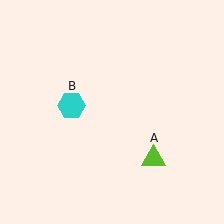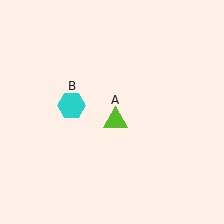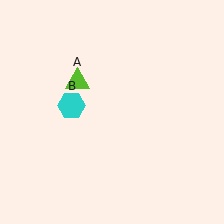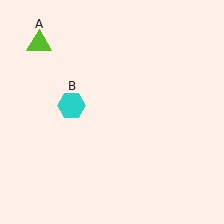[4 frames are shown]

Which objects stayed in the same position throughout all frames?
Cyan hexagon (object B) remained stationary.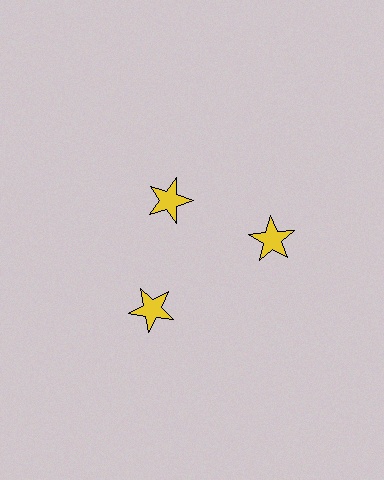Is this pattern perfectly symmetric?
No. The 3 yellow stars are arranged in a ring, but one element near the 11 o'clock position is pulled inward toward the center, breaking the 3-fold rotational symmetry.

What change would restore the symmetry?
The symmetry would be restored by moving it outward, back onto the ring so that all 3 stars sit at equal angles and equal distance from the center.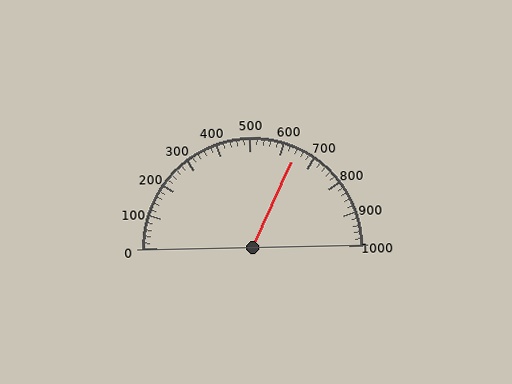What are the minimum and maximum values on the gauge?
The gauge ranges from 0 to 1000.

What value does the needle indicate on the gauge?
The needle indicates approximately 640.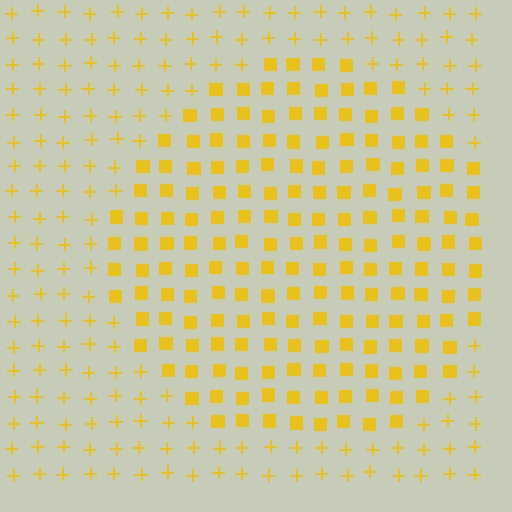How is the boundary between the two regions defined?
The boundary is defined by a change in element shape: squares inside vs. plus signs outside. All elements share the same color and spacing.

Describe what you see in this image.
The image is filled with small yellow elements arranged in a uniform grid. A circle-shaped region contains squares, while the surrounding area contains plus signs. The boundary is defined purely by the change in element shape.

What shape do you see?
I see a circle.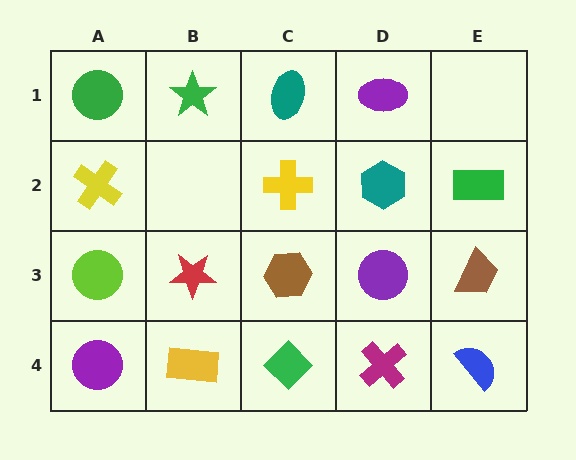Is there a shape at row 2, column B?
No, that cell is empty.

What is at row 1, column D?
A purple ellipse.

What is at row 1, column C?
A teal ellipse.